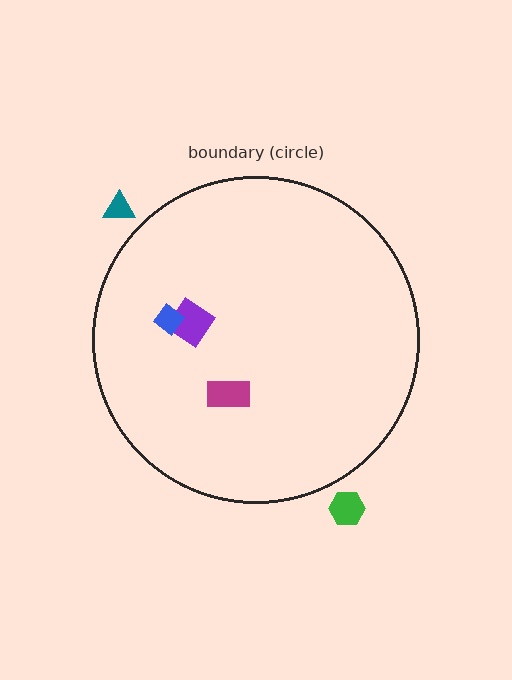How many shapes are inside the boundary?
3 inside, 2 outside.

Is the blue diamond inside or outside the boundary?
Inside.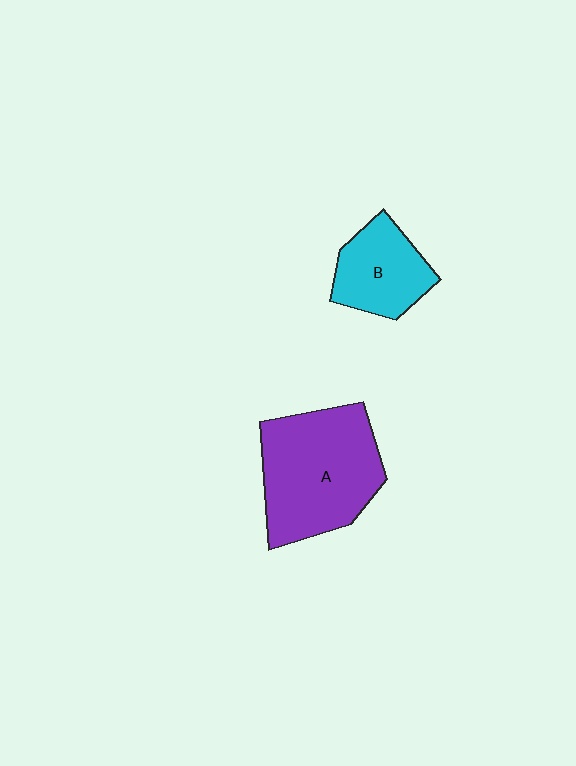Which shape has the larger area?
Shape A (purple).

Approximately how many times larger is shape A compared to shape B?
Approximately 1.9 times.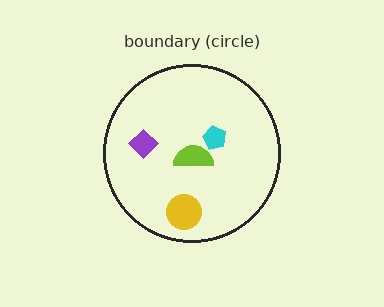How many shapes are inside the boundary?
4 inside, 0 outside.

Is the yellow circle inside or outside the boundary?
Inside.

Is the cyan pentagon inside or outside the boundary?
Inside.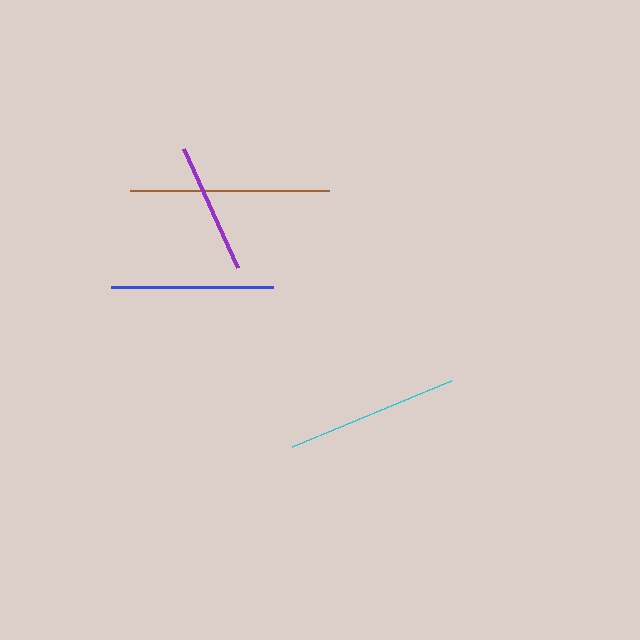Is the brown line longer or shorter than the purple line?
The brown line is longer than the purple line.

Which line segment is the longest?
The brown line is the longest at approximately 199 pixels.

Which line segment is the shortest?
The purple line is the shortest at approximately 131 pixels.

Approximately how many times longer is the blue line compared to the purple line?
The blue line is approximately 1.2 times the length of the purple line.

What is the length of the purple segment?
The purple segment is approximately 131 pixels long.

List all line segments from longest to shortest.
From longest to shortest: brown, cyan, blue, purple.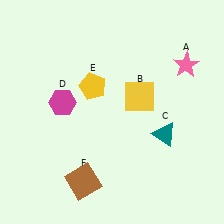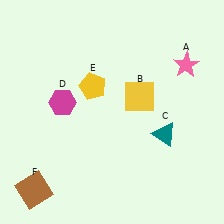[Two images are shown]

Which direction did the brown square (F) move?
The brown square (F) moved left.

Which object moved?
The brown square (F) moved left.